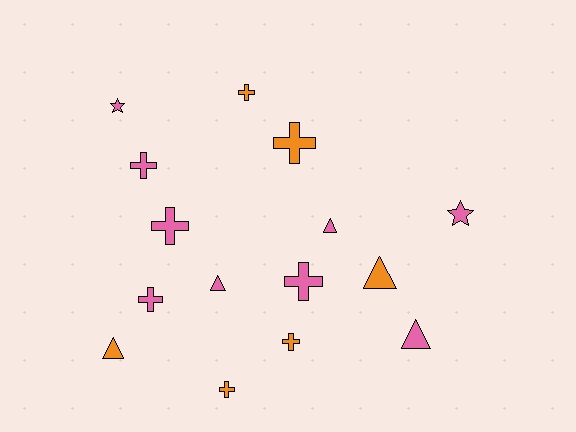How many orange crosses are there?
There are 4 orange crosses.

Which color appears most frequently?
Pink, with 9 objects.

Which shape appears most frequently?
Cross, with 8 objects.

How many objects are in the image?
There are 15 objects.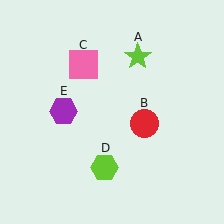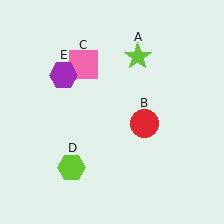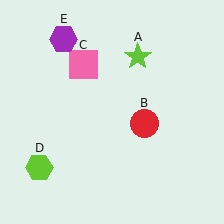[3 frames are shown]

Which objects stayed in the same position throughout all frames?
Lime star (object A) and red circle (object B) and pink square (object C) remained stationary.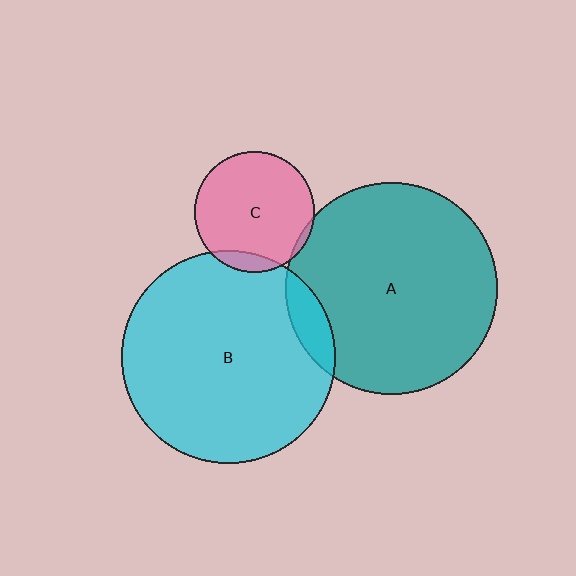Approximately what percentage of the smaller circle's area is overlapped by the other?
Approximately 5%.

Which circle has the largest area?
Circle B (cyan).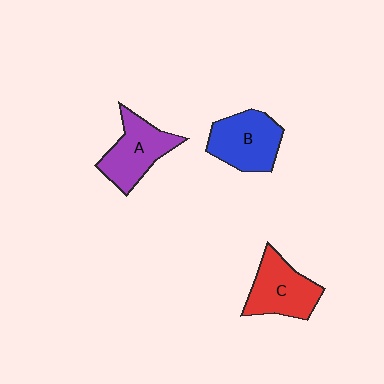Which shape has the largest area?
Shape B (blue).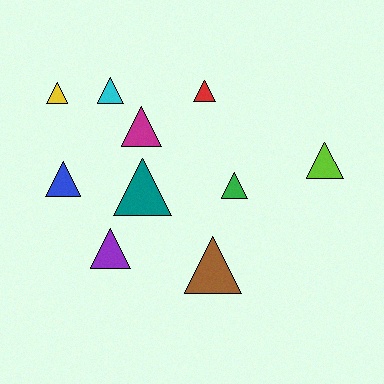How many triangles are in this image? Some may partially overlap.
There are 10 triangles.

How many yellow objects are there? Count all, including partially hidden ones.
There is 1 yellow object.